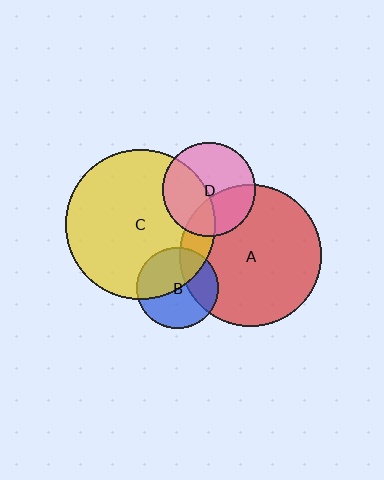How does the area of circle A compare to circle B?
Approximately 3.1 times.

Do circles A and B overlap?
Yes.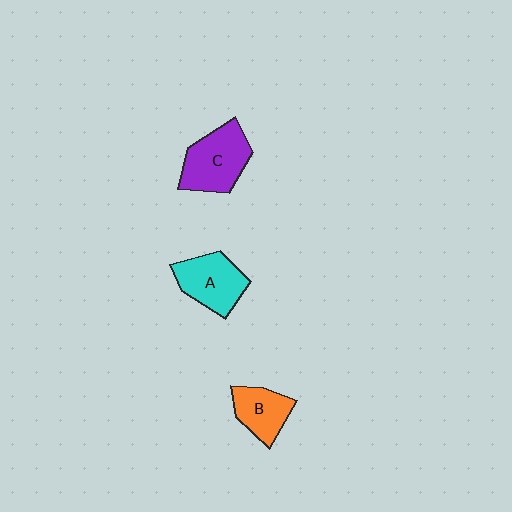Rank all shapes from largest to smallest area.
From largest to smallest: C (purple), A (cyan), B (orange).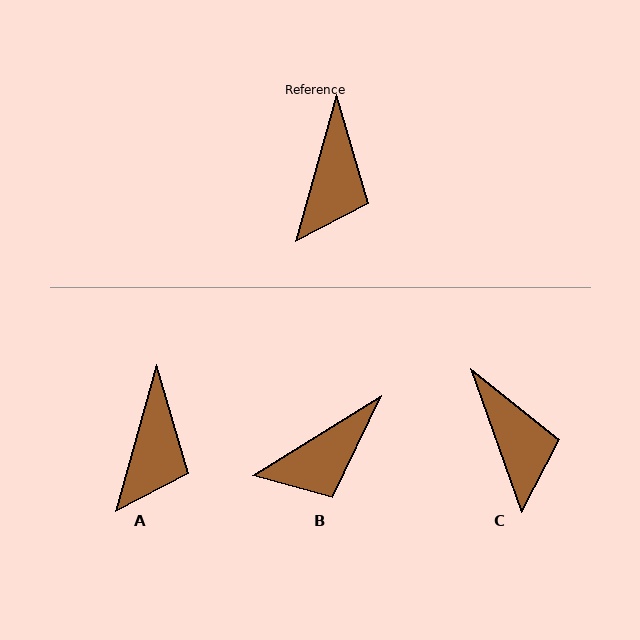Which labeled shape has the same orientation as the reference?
A.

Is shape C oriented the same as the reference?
No, it is off by about 35 degrees.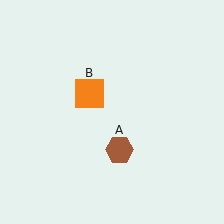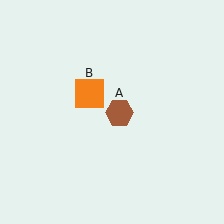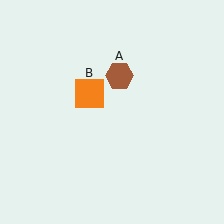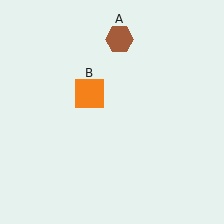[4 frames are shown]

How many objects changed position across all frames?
1 object changed position: brown hexagon (object A).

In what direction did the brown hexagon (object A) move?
The brown hexagon (object A) moved up.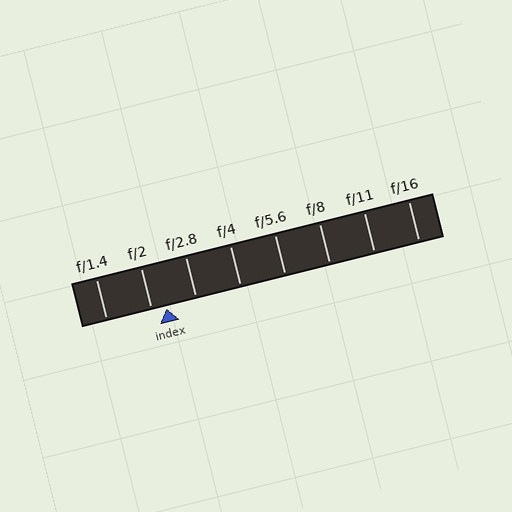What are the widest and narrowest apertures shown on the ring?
The widest aperture shown is f/1.4 and the narrowest is f/16.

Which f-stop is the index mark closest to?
The index mark is closest to f/2.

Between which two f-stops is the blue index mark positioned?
The index mark is between f/2 and f/2.8.